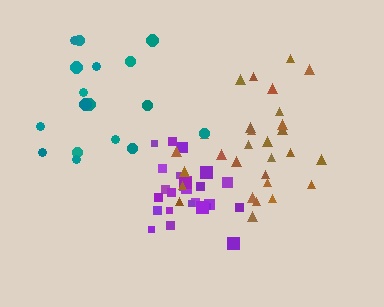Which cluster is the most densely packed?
Purple.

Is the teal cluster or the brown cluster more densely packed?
Brown.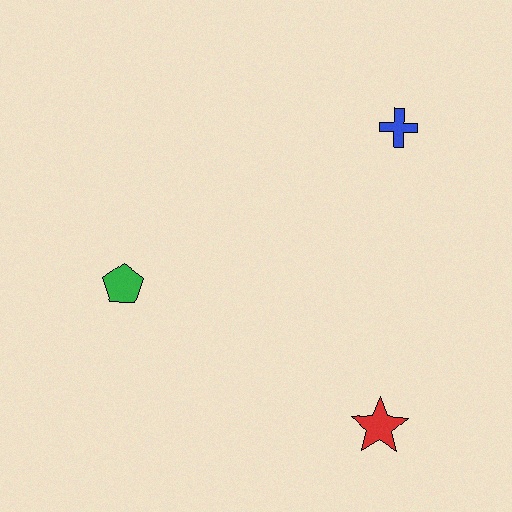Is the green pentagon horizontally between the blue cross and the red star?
No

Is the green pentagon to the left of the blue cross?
Yes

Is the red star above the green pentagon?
No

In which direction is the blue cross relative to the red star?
The blue cross is above the red star.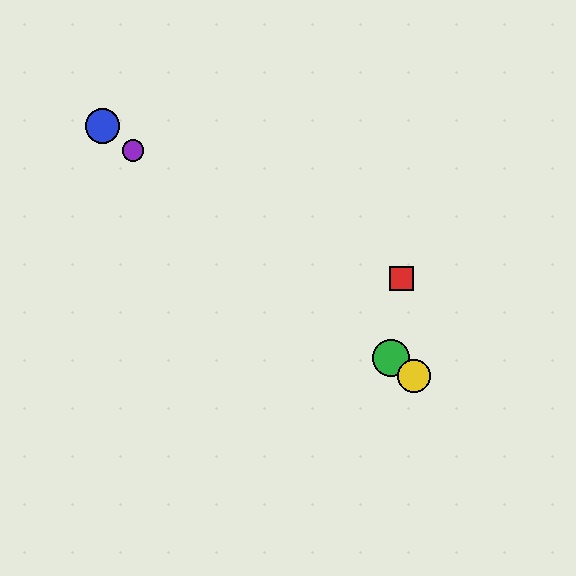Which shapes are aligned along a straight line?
The blue circle, the green circle, the yellow circle, the purple circle are aligned along a straight line.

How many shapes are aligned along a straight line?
4 shapes (the blue circle, the green circle, the yellow circle, the purple circle) are aligned along a straight line.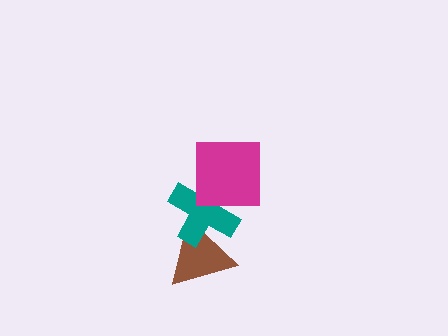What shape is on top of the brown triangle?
The teal cross is on top of the brown triangle.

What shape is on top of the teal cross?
The magenta square is on top of the teal cross.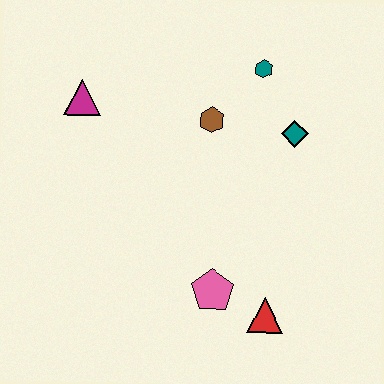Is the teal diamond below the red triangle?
No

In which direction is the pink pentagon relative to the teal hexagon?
The pink pentagon is below the teal hexagon.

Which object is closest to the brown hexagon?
The teal hexagon is closest to the brown hexagon.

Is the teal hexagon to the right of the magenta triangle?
Yes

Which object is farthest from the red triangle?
The magenta triangle is farthest from the red triangle.